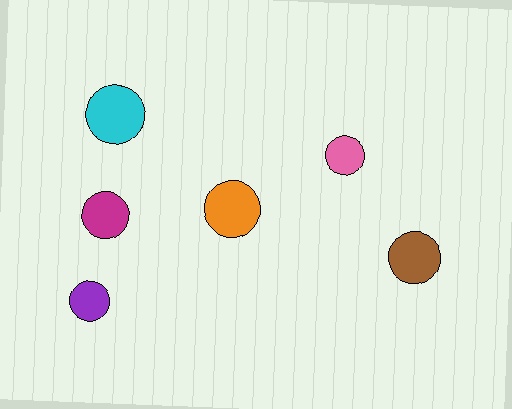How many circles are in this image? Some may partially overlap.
There are 6 circles.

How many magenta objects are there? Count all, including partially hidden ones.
There is 1 magenta object.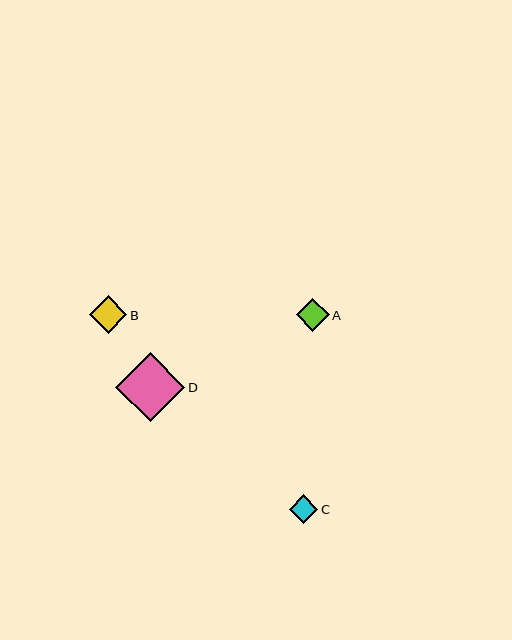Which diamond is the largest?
Diamond D is the largest with a size of approximately 69 pixels.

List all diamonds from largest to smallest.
From largest to smallest: D, B, A, C.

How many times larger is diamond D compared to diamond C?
Diamond D is approximately 2.4 times the size of diamond C.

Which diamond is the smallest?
Diamond C is the smallest with a size of approximately 28 pixels.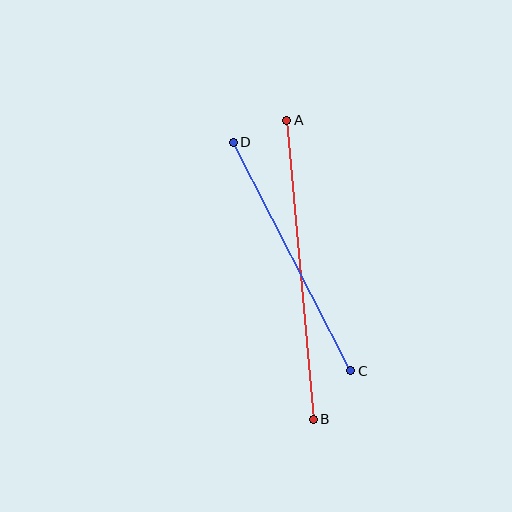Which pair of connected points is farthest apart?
Points A and B are farthest apart.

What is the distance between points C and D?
The distance is approximately 257 pixels.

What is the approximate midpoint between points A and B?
The midpoint is at approximately (300, 270) pixels.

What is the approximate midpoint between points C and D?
The midpoint is at approximately (292, 257) pixels.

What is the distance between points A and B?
The distance is approximately 300 pixels.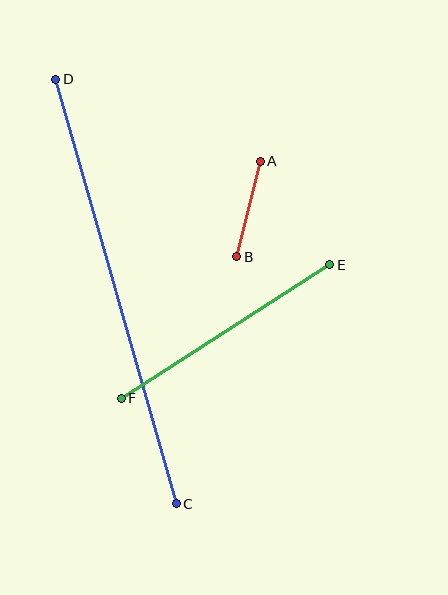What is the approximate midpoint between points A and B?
The midpoint is at approximately (249, 209) pixels.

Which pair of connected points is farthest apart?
Points C and D are farthest apart.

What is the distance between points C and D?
The distance is approximately 441 pixels.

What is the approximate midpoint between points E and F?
The midpoint is at approximately (225, 331) pixels.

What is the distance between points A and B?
The distance is approximately 98 pixels.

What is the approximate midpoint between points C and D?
The midpoint is at approximately (116, 291) pixels.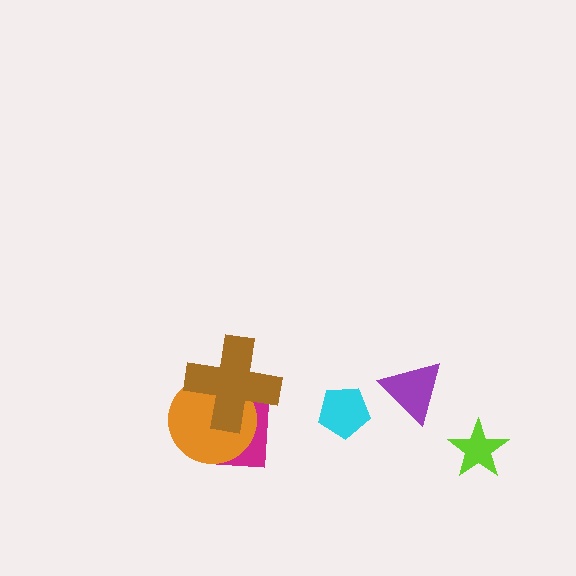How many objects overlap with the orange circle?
2 objects overlap with the orange circle.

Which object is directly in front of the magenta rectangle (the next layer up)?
The orange circle is directly in front of the magenta rectangle.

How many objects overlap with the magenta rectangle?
2 objects overlap with the magenta rectangle.